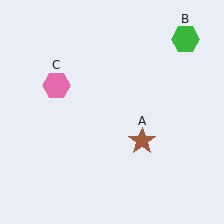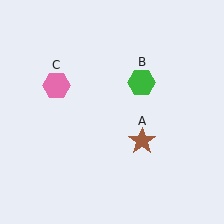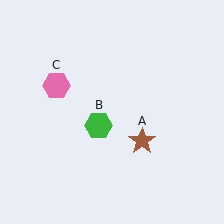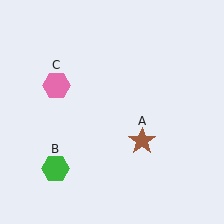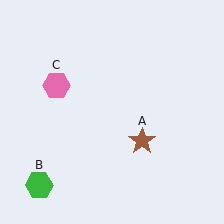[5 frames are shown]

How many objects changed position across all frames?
1 object changed position: green hexagon (object B).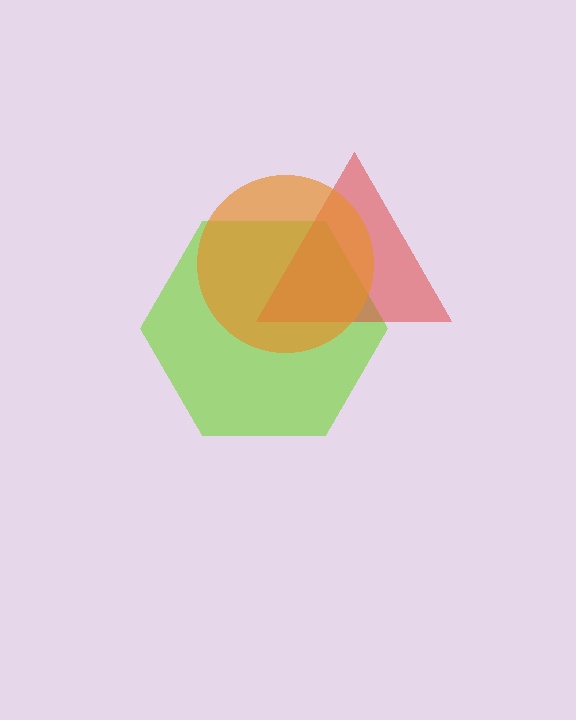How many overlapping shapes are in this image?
There are 3 overlapping shapes in the image.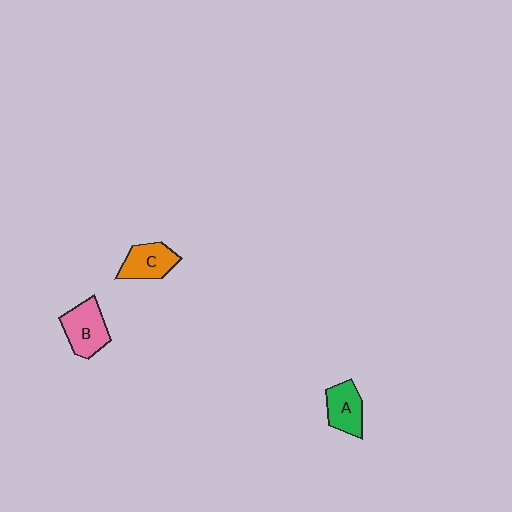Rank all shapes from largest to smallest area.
From largest to smallest: B (pink), C (orange), A (green).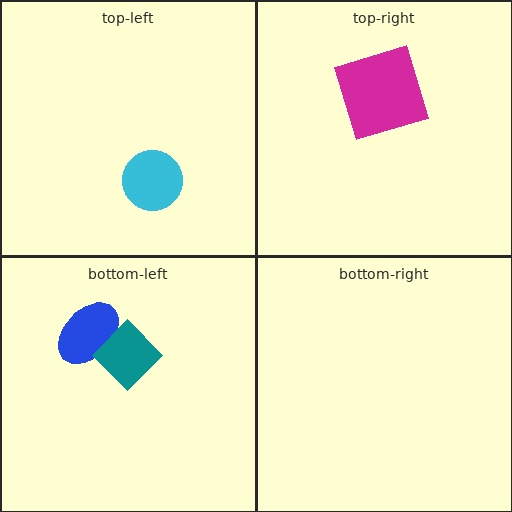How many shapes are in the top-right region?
1.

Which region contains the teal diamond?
The bottom-left region.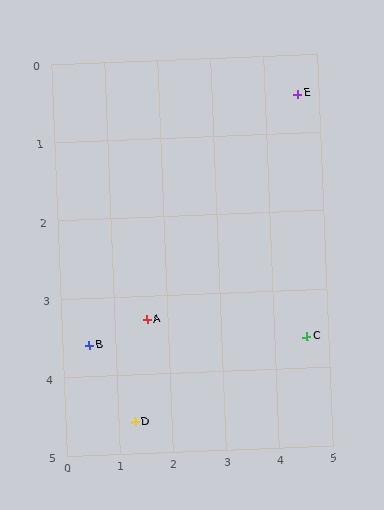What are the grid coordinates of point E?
Point E is at approximately (4.6, 0.5).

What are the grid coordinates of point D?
Point D is at approximately (1.3, 4.6).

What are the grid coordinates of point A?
Point A is at approximately (1.6, 3.3).